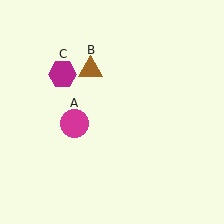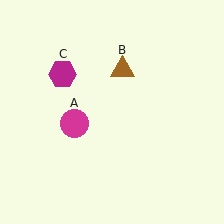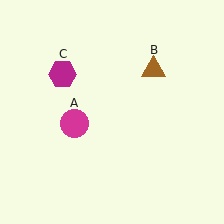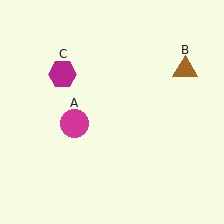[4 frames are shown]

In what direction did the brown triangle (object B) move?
The brown triangle (object B) moved right.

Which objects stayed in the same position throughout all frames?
Magenta circle (object A) and magenta hexagon (object C) remained stationary.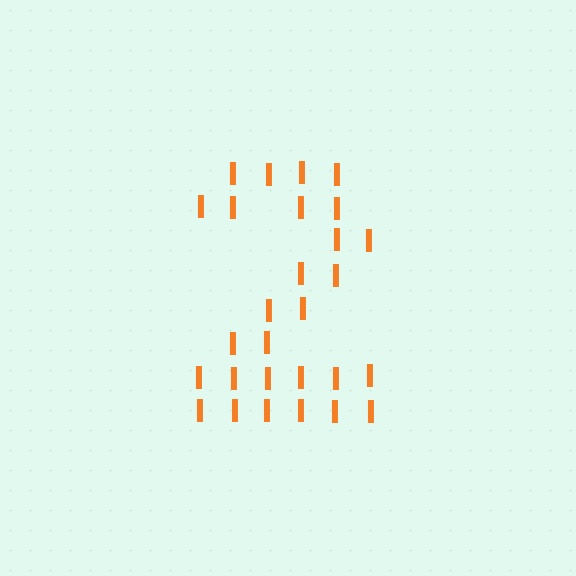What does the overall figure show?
The overall figure shows the digit 2.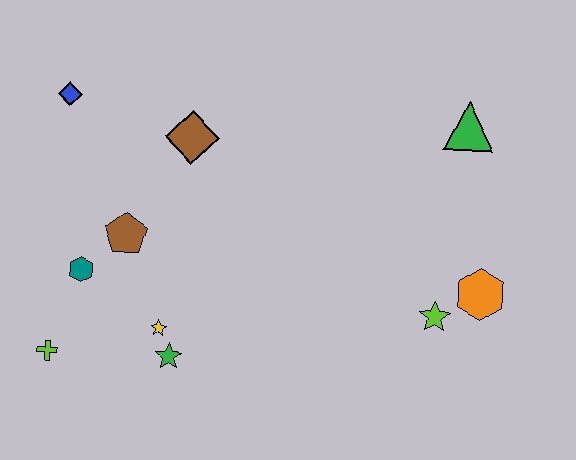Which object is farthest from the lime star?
The blue diamond is farthest from the lime star.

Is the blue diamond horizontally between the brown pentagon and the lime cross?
Yes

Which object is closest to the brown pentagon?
The teal hexagon is closest to the brown pentagon.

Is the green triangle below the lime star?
No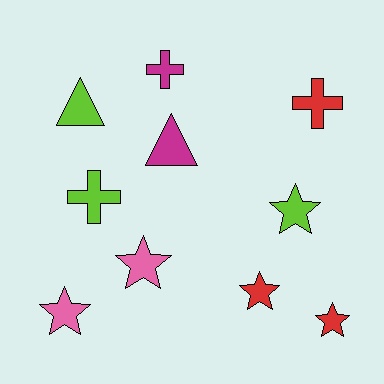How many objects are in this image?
There are 10 objects.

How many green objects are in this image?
There are no green objects.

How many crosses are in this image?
There are 3 crosses.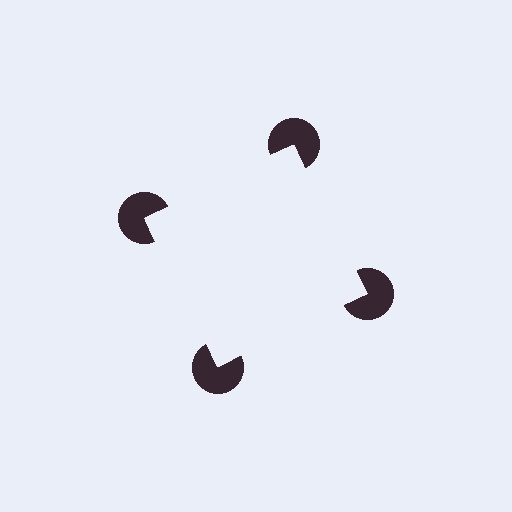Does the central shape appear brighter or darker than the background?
It typically appears slightly brighter than the background, even though no actual brightness change is drawn.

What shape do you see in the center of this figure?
An illusory square — its edges are inferred from the aligned wedge cuts in the pac-man discs, not physically drawn.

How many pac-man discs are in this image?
There are 4 — one at each vertex of the illusory square.